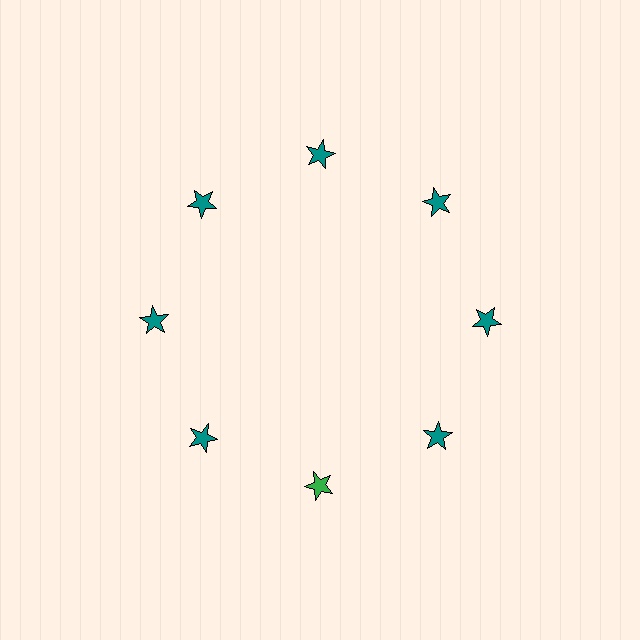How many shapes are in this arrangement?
There are 8 shapes arranged in a ring pattern.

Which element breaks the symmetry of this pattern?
The green star at roughly the 6 o'clock position breaks the symmetry. All other shapes are teal stars.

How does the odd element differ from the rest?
It has a different color: green instead of teal.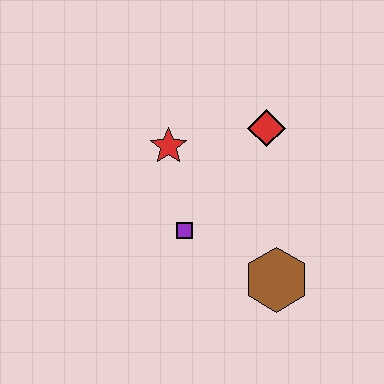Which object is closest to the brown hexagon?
The purple square is closest to the brown hexagon.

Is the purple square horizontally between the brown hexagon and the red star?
Yes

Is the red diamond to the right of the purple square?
Yes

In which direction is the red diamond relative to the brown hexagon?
The red diamond is above the brown hexagon.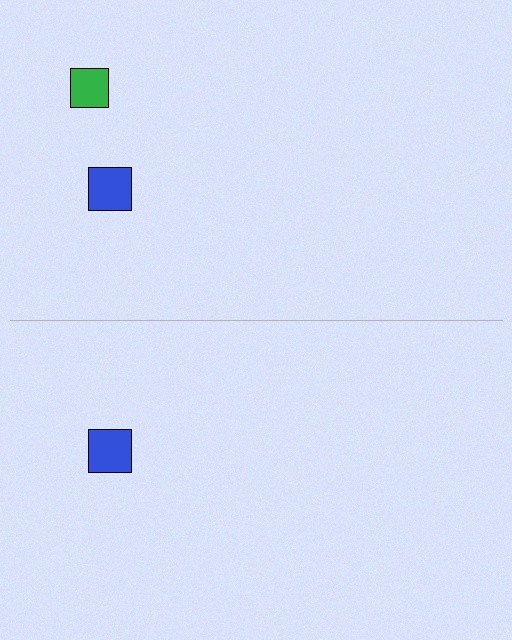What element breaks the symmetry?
A green square is missing from the bottom side.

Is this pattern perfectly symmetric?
No, the pattern is not perfectly symmetric. A green square is missing from the bottom side.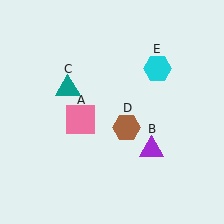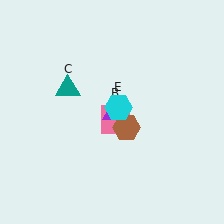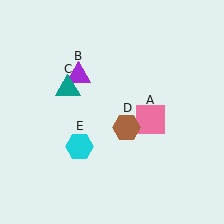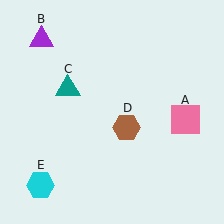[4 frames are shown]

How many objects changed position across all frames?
3 objects changed position: pink square (object A), purple triangle (object B), cyan hexagon (object E).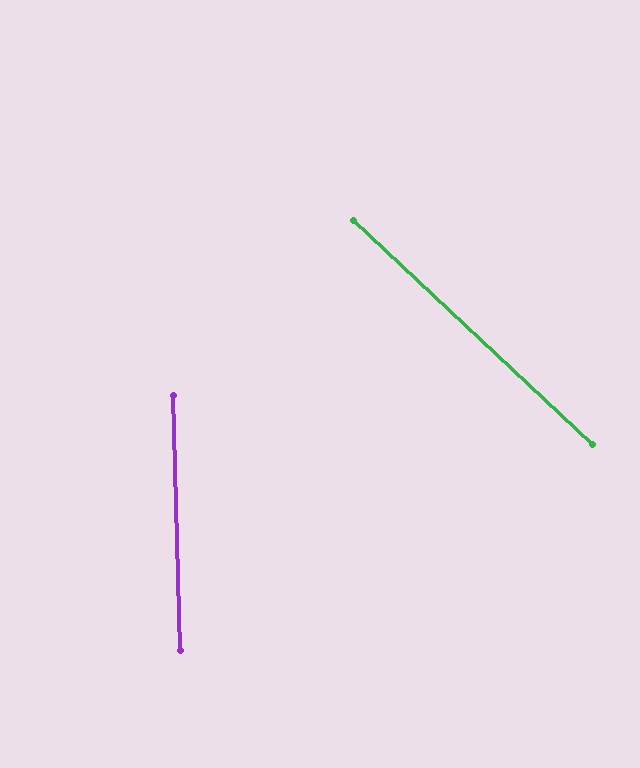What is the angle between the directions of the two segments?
Approximately 45 degrees.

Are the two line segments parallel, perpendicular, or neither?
Neither parallel nor perpendicular — they differ by about 45°.